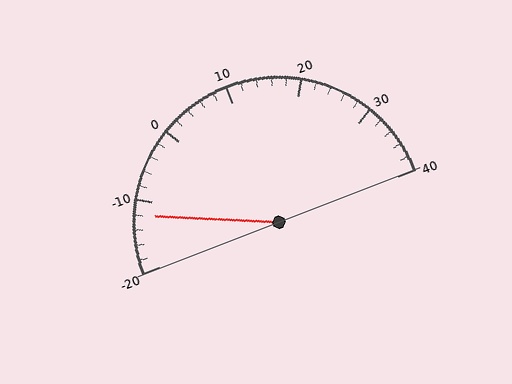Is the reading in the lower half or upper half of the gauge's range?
The reading is in the lower half of the range (-20 to 40).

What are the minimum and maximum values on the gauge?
The gauge ranges from -20 to 40.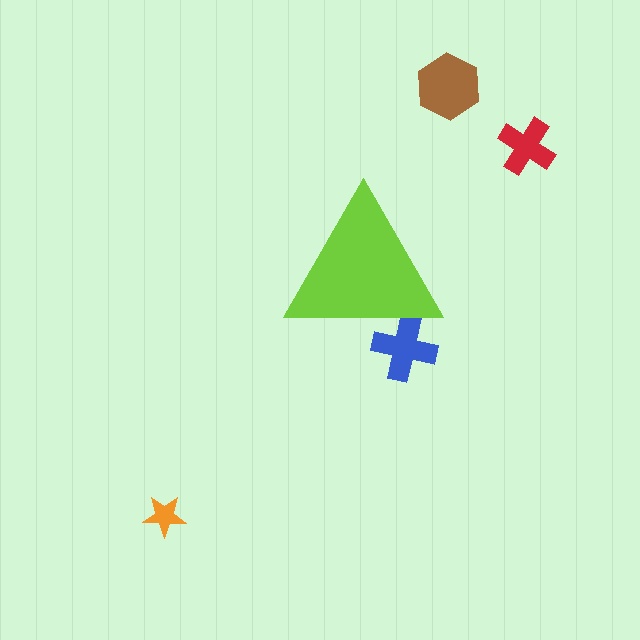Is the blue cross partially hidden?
Yes, the blue cross is partially hidden behind the lime triangle.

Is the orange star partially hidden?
No, the orange star is fully visible.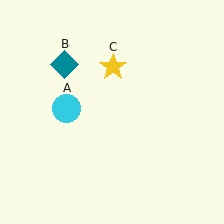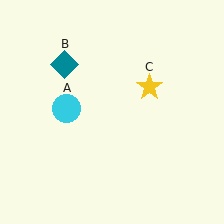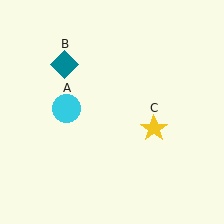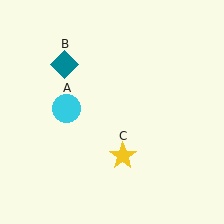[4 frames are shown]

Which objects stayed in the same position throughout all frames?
Cyan circle (object A) and teal diamond (object B) remained stationary.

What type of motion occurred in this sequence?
The yellow star (object C) rotated clockwise around the center of the scene.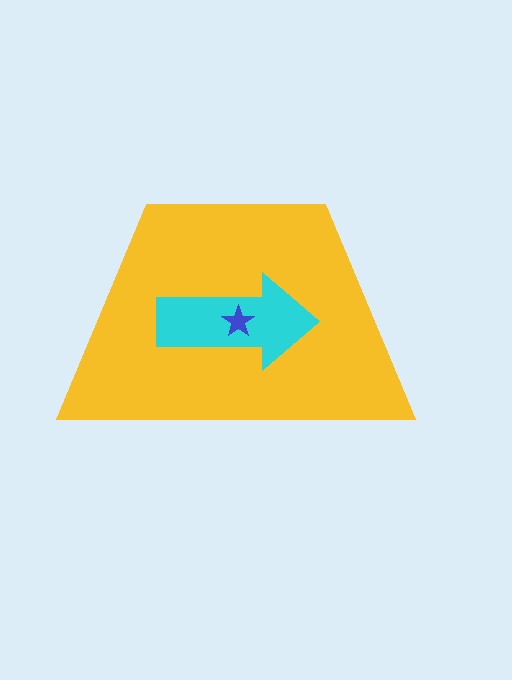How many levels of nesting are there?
3.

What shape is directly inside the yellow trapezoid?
The cyan arrow.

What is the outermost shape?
The yellow trapezoid.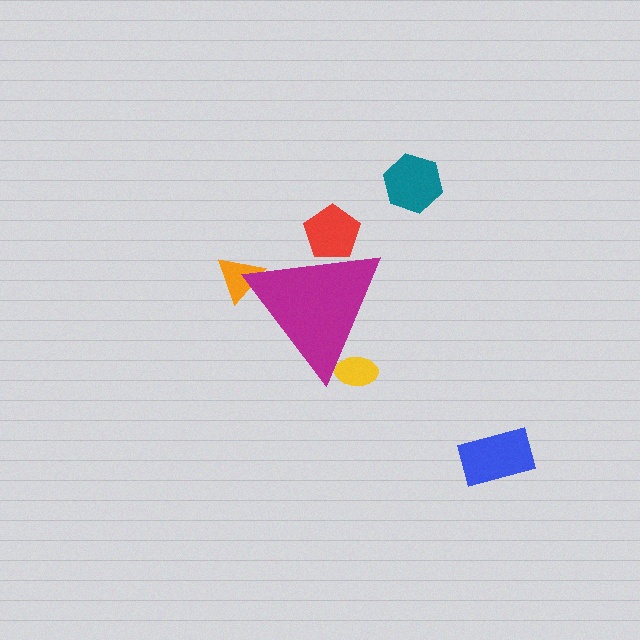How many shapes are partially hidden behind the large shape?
3 shapes are partially hidden.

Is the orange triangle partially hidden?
Yes, the orange triangle is partially hidden behind the magenta triangle.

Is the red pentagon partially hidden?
Yes, the red pentagon is partially hidden behind the magenta triangle.